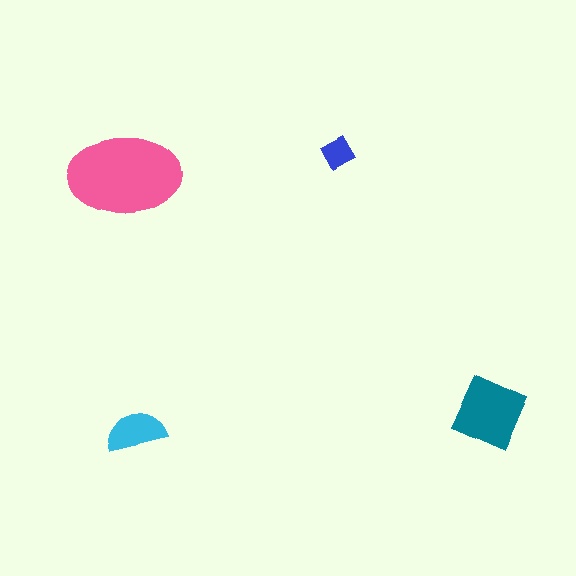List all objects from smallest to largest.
The blue square, the cyan semicircle, the teal diamond, the pink ellipse.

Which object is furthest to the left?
The pink ellipse is leftmost.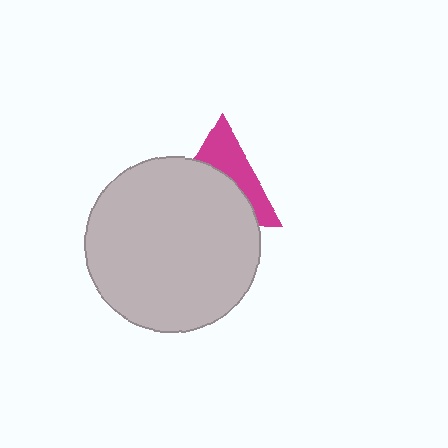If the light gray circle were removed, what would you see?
You would see the complete magenta triangle.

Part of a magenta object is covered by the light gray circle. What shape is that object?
It is a triangle.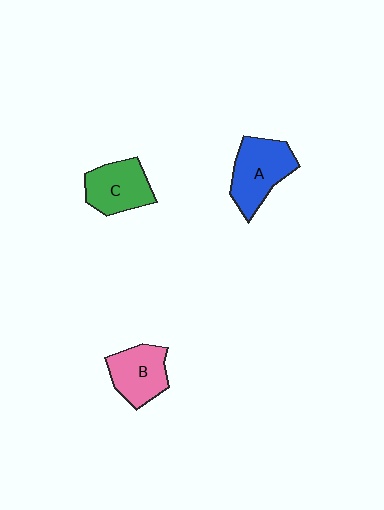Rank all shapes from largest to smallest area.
From largest to smallest: A (blue), C (green), B (pink).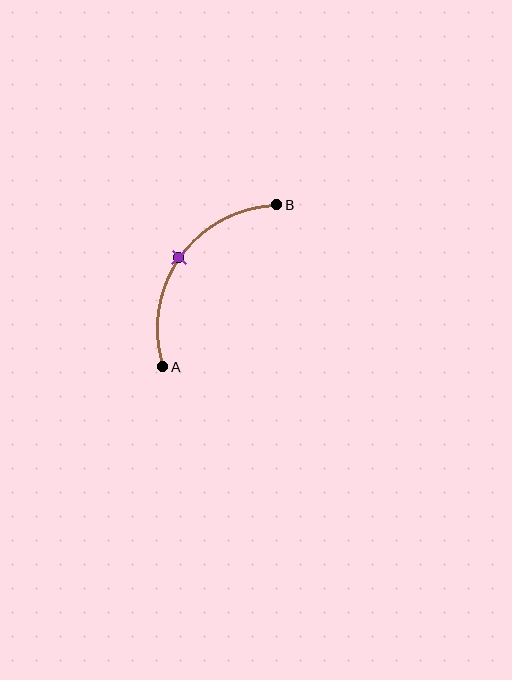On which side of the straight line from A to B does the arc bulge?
The arc bulges above and to the left of the straight line connecting A and B.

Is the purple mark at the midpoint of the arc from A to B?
Yes. The purple mark lies on the arc at equal arc-length from both A and B — it is the arc midpoint.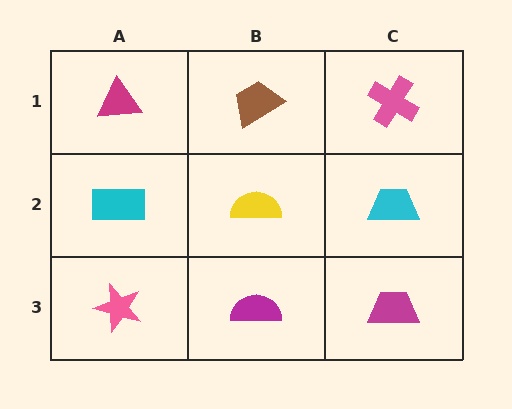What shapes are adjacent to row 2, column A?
A magenta triangle (row 1, column A), a pink star (row 3, column A), a yellow semicircle (row 2, column B).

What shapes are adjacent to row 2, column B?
A brown trapezoid (row 1, column B), a magenta semicircle (row 3, column B), a cyan rectangle (row 2, column A), a cyan trapezoid (row 2, column C).